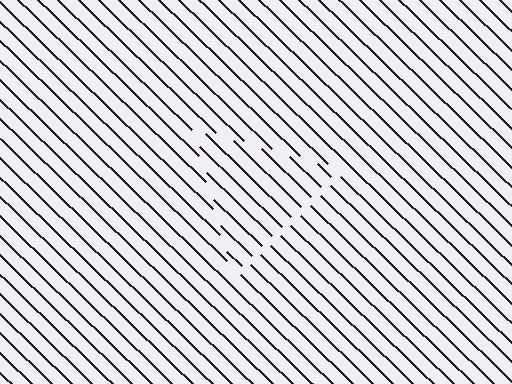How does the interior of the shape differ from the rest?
The interior of the shape contains the same grating, shifted by half a period — the contour is defined by the phase discontinuity where line-ends from the inner and outer gratings abut.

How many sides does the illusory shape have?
3 sides — the line-ends trace a triangle.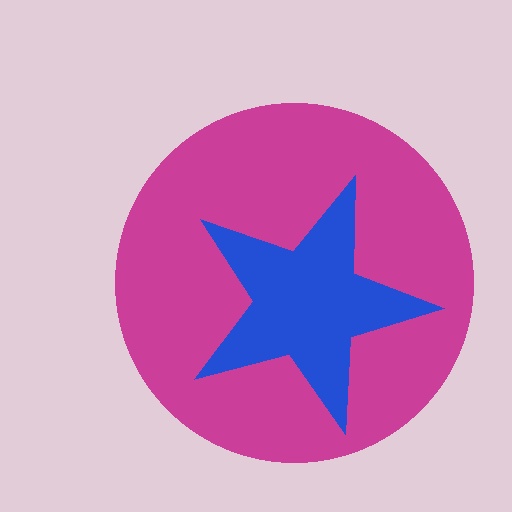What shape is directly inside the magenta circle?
The blue star.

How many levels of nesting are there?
2.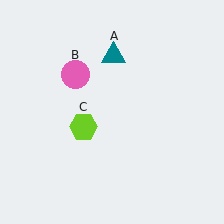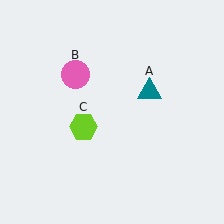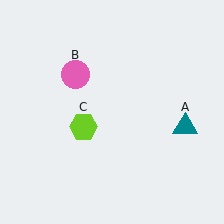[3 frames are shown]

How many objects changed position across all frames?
1 object changed position: teal triangle (object A).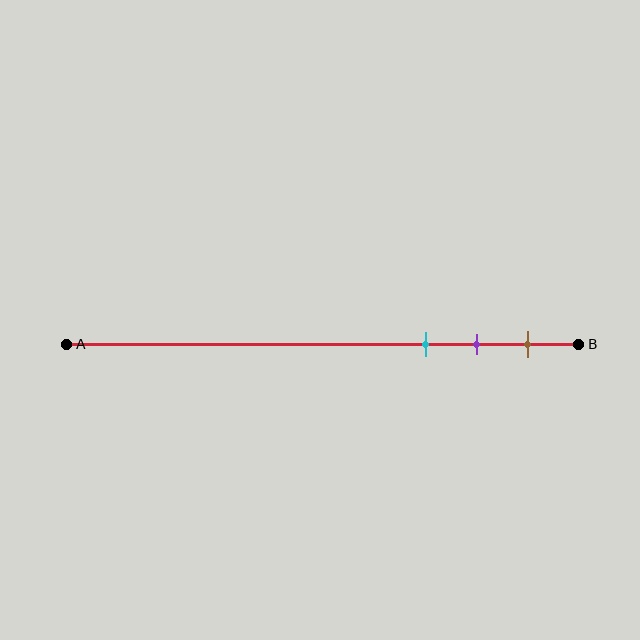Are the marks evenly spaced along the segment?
Yes, the marks are approximately evenly spaced.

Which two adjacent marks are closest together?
The purple and brown marks are the closest adjacent pair.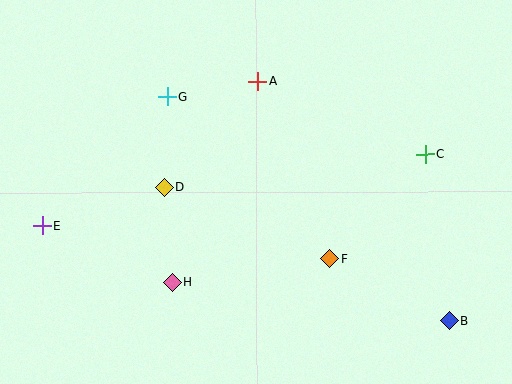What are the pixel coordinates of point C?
Point C is at (425, 154).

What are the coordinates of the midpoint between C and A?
The midpoint between C and A is at (341, 118).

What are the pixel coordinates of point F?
Point F is at (330, 259).